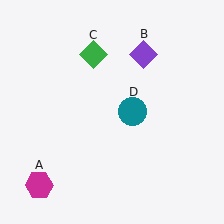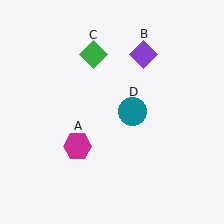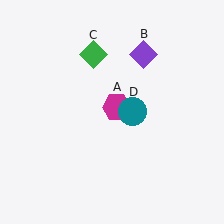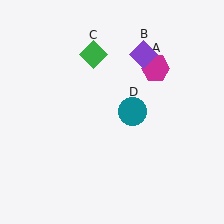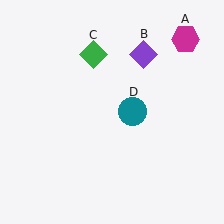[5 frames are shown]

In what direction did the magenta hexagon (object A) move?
The magenta hexagon (object A) moved up and to the right.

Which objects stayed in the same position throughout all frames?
Purple diamond (object B) and green diamond (object C) and teal circle (object D) remained stationary.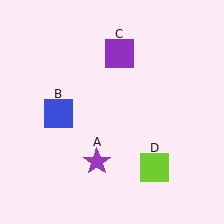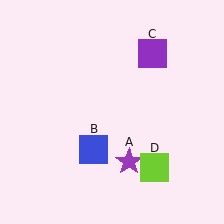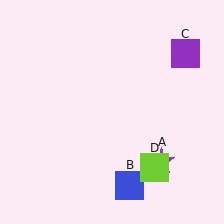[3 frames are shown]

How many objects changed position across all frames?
3 objects changed position: purple star (object A), blue square (object B), purple square (object C).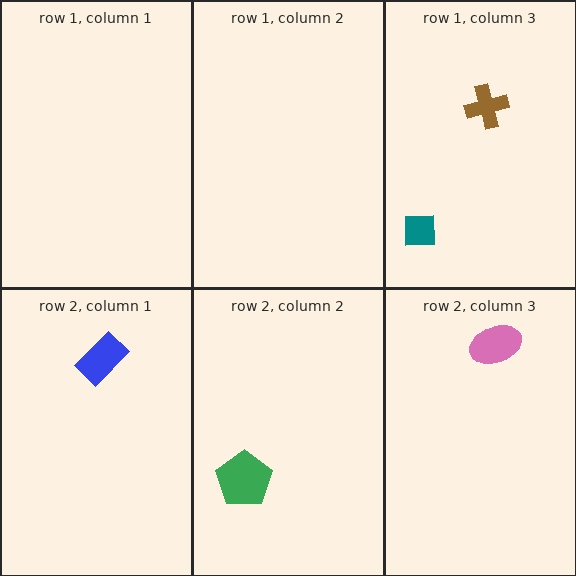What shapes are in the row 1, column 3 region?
The teal square, the brown cross.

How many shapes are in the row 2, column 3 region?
1.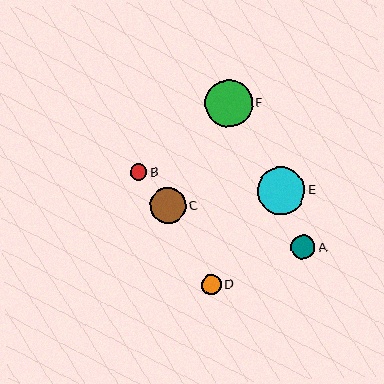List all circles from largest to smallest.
From largest to smallest: E, F, C, A, D, B.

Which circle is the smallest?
Circle B is the smallest with a size of approximately 16 pixels.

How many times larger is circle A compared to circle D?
Circle A is approximately 1.2 times the size of circle D.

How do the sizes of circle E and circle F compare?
Circle E and circle F are approximately the same size.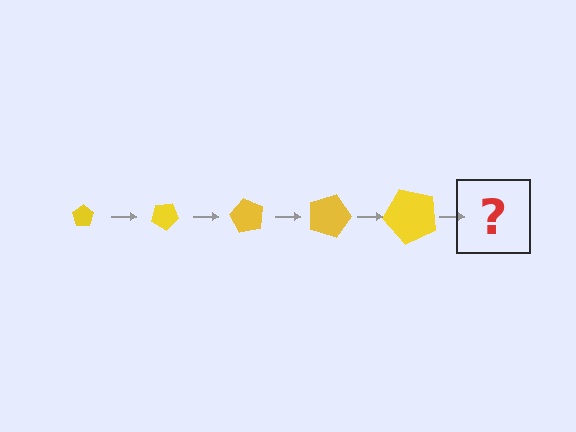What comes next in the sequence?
The next element should be a pentagon, larger than the previous one and rotated 150 degrees from the start.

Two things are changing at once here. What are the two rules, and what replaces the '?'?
The two rules are that the pentagon grows larger each step and it rotates 30 degrees each step. The '?' should be a pentagon, larger than the previous one and rotated 150 degrees from the start.